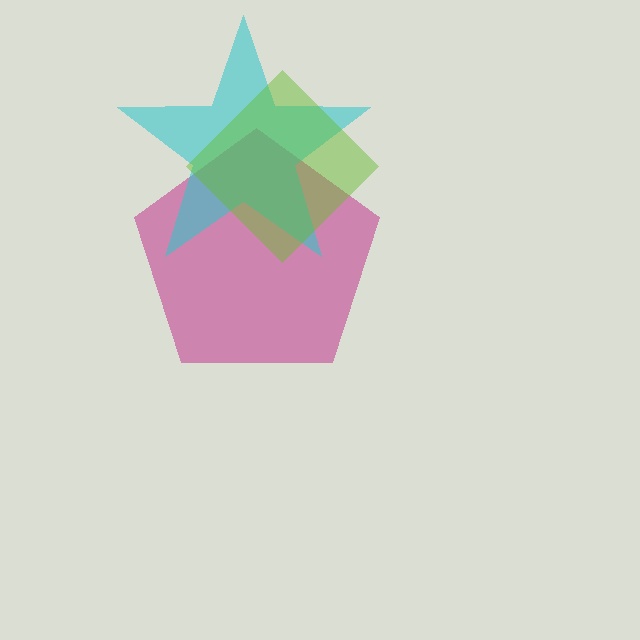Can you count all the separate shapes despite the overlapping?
Yes, there are 3 separate shapes.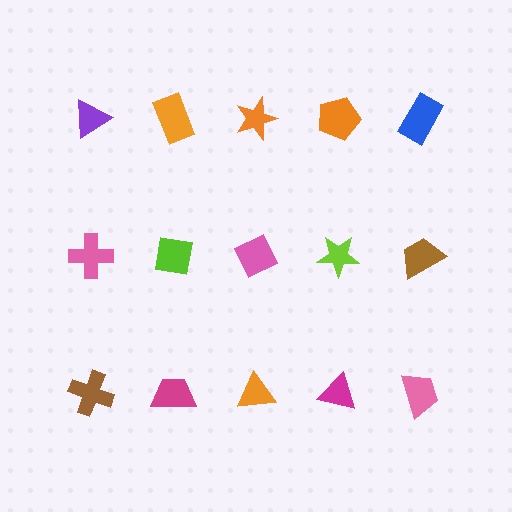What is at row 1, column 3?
An orange star.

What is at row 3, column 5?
A pink trapezoid.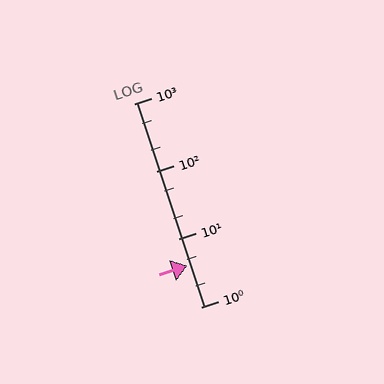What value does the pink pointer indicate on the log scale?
The pointer indicates approximately 4.1.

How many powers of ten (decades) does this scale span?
The scale spans 3 decades, from 1 to 1000.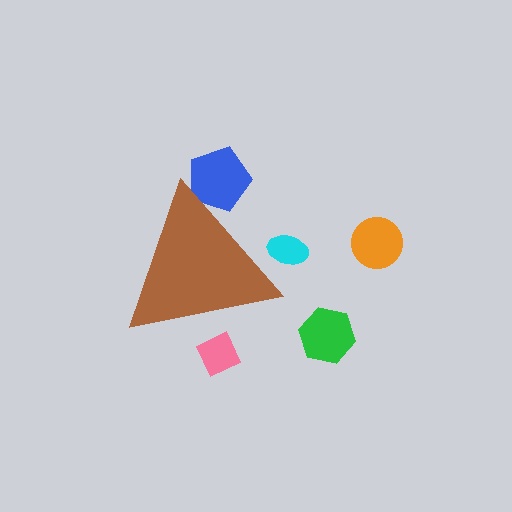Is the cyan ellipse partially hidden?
Yes, the cyan ellipse is partially hidden behind the brown triangle.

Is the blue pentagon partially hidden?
Yes, the blue pentagon is partially hidden behind the brown triangle.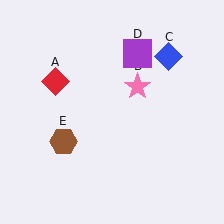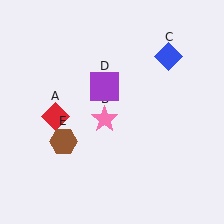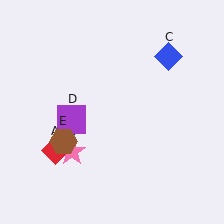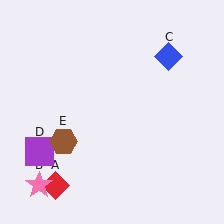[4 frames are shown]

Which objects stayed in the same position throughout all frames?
Blue diamond (object C) and brown hexagon (object E) remained stationary.